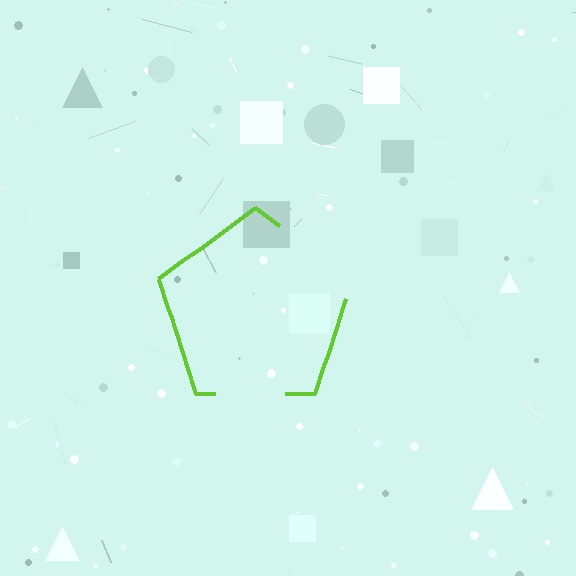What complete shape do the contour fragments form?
The contour fragments form a pentagon.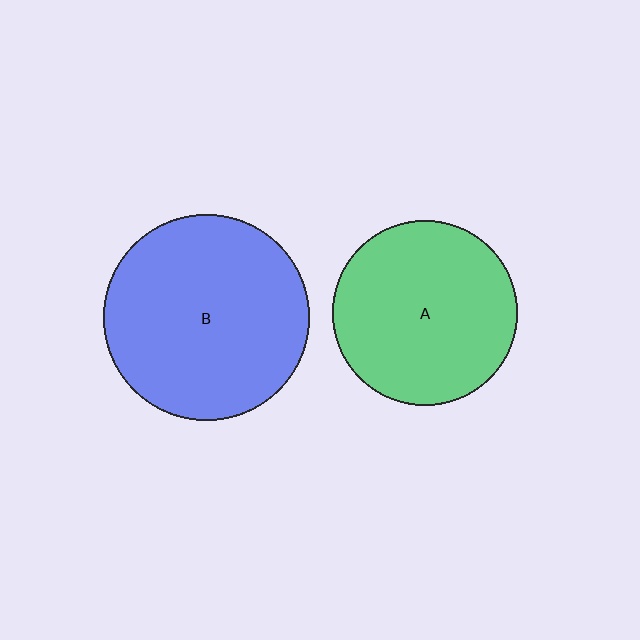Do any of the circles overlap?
No, none of the circles overlap.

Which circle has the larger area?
Circle B (blue).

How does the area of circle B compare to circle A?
Approximately 1.2 times.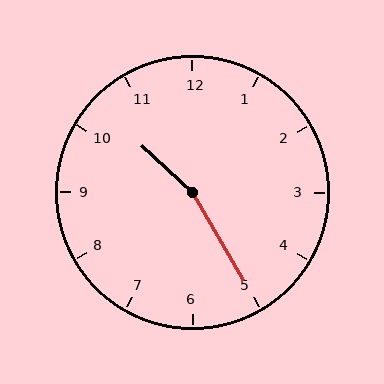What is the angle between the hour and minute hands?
Approximately 162 degrees.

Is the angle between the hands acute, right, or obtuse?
It is obtuse.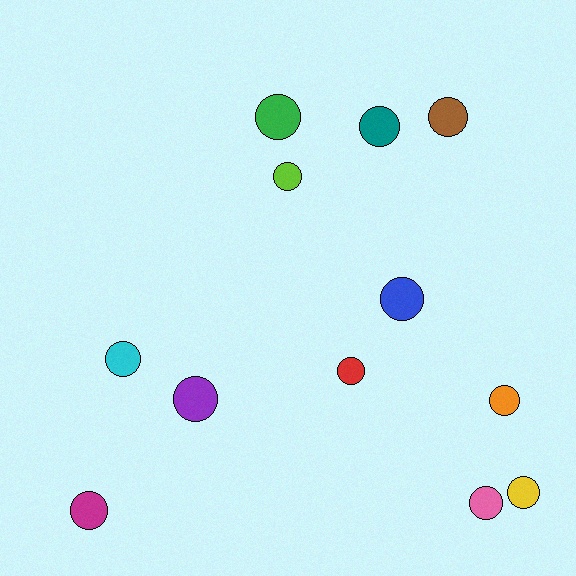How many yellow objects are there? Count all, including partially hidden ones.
There is 1 yellow object.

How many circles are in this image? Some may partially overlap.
There are 12 circles.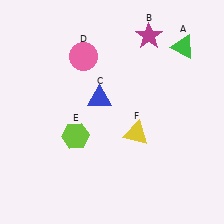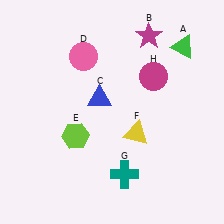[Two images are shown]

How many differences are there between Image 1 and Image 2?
There are 2 differences between the two images.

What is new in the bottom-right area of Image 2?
A teal cross (G) was added in the bottom-right area of Image 2.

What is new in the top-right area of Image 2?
A magenta circle (H) was added in the top-right area of Image 2.